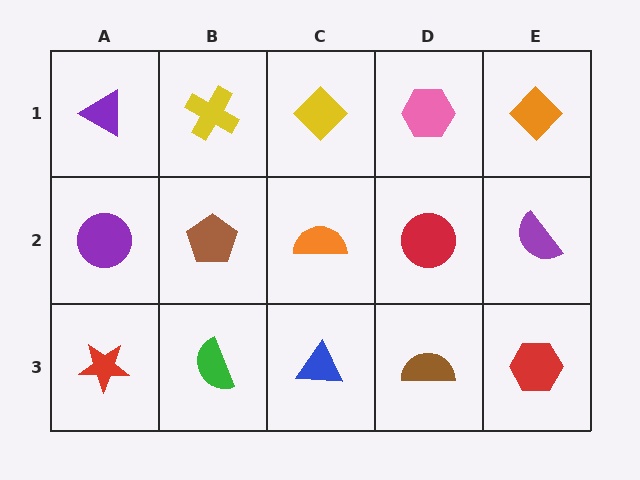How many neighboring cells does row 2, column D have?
4.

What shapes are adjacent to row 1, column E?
A purple semicircle (row 2, column E), a pink hexagon (row 1, column D).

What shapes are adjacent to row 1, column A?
A purple circle (row 2, column A), a yellow cross (row 1, column B).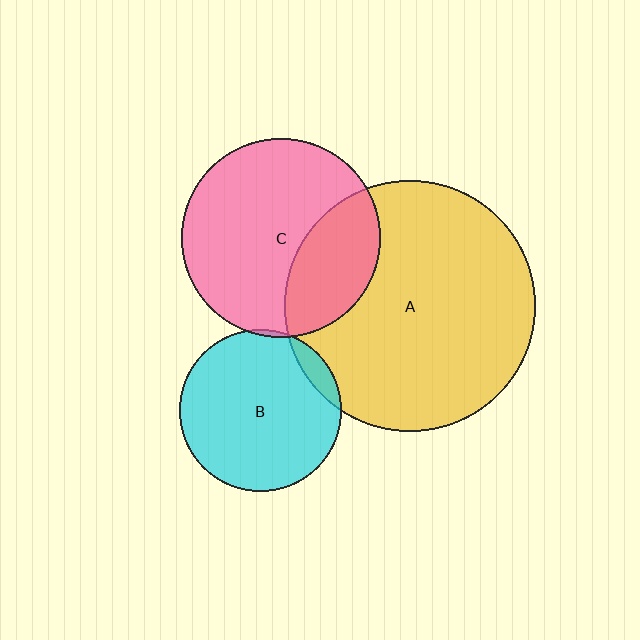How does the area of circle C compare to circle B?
Approximately 1.5 times.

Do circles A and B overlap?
Yes.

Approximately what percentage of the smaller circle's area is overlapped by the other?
Approximately 5%.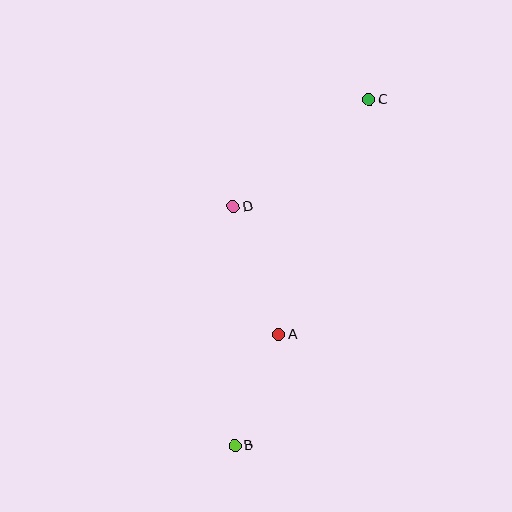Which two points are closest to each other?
Points A and B are closest to each other.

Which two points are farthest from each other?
Points B and C are farthest from each other.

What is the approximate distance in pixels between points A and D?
The distance between A and D is approximately 136 pixels.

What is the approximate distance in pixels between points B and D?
The distance between B and D is approximately 239 pixels.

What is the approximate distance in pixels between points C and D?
The distance between C and D is approximately 173 pixels.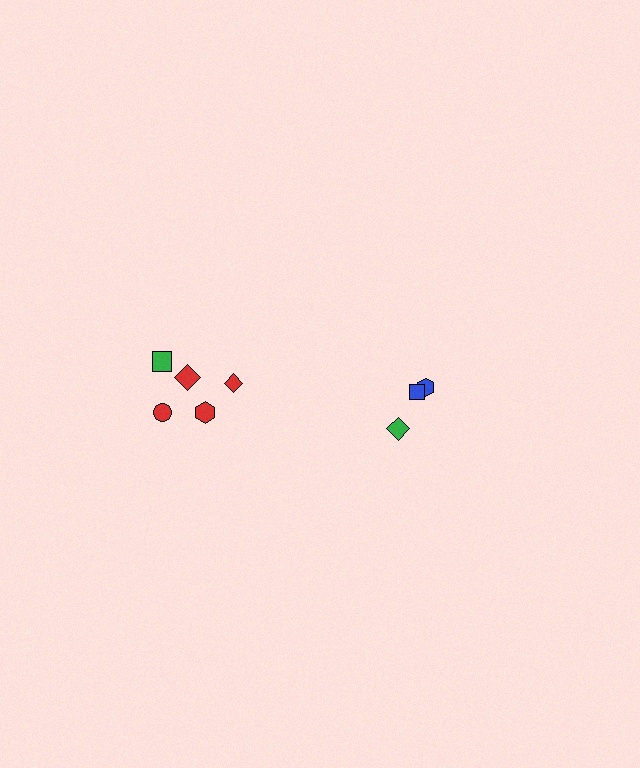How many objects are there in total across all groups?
There are 8 objects.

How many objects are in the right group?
There are 3 objects.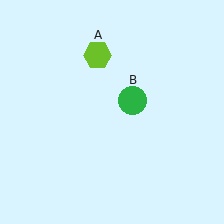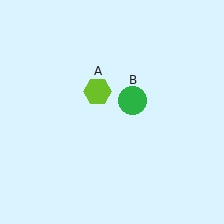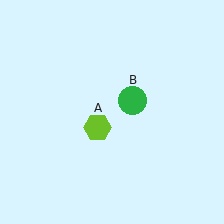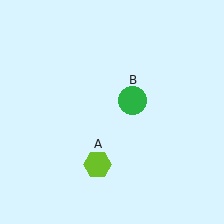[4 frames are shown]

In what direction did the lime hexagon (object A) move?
The lime hexagon (object A) moved down.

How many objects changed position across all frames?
1 object changed position: lime hexagon (object A).